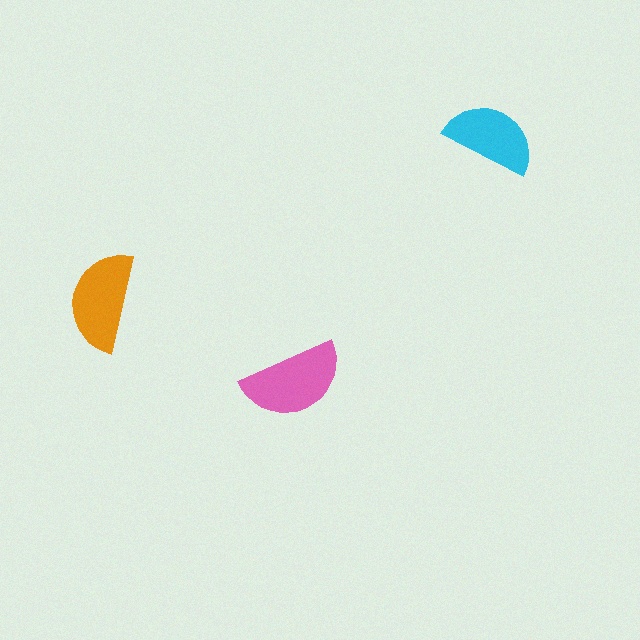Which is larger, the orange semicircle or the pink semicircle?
The pink one.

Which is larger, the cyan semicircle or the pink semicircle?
The pink one.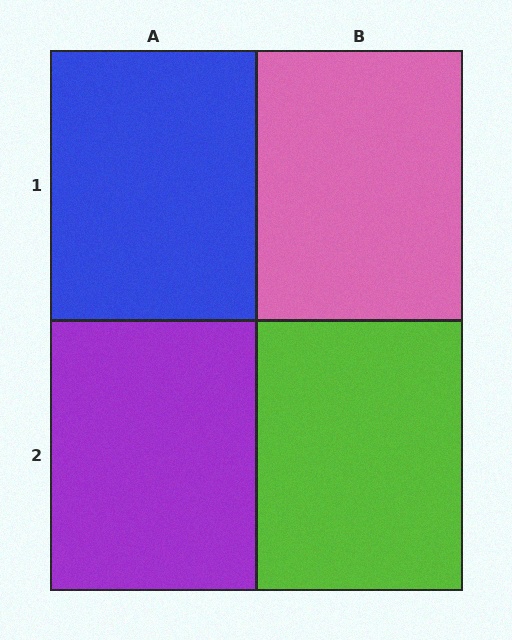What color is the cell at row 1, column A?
Blue.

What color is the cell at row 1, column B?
Pink.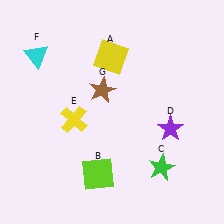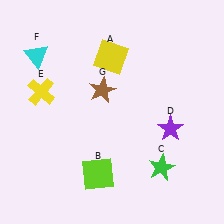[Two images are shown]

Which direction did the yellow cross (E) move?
The yellow cross (E) moved left.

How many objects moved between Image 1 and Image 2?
1 object moved between the two images.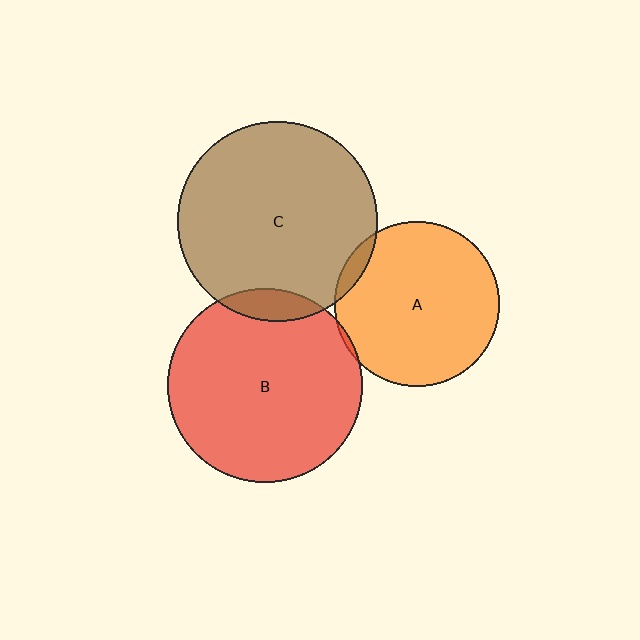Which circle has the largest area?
Circle C (brown).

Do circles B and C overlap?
Yes.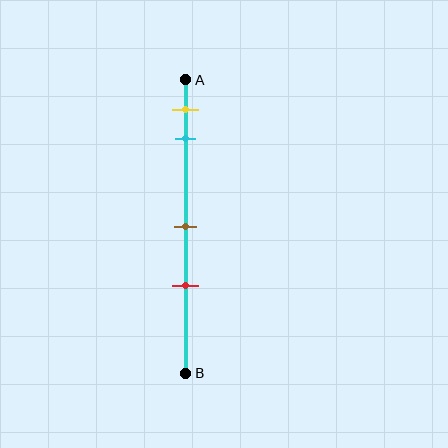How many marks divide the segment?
There are 4 marks dividing the segment.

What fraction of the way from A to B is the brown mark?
The brown mark is approximately 50% (0.5) of the way from A to B.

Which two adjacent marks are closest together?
The yellow and cyan marks are the closest adjacent pair.